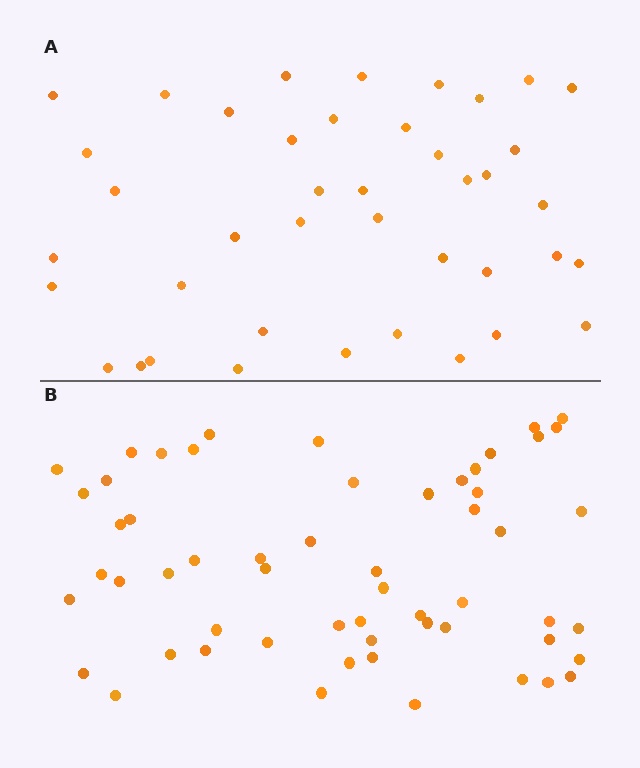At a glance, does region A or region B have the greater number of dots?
Region B (the bottom region) has more dots.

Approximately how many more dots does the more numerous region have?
Region B has approximately 15 more dots than region A.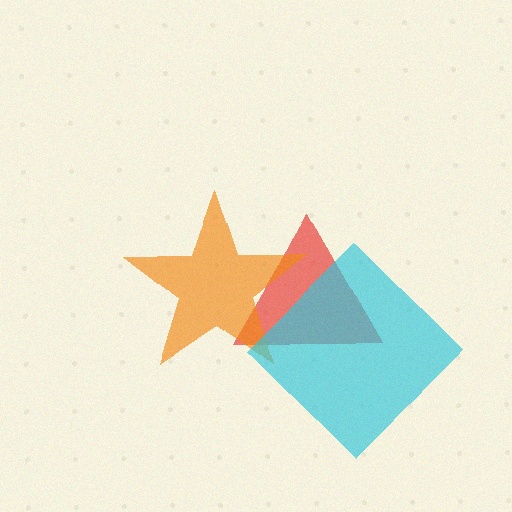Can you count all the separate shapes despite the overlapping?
Yes, there are 3 separate shapes.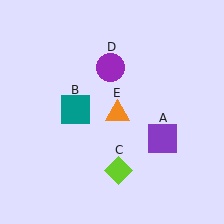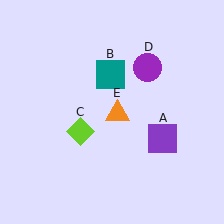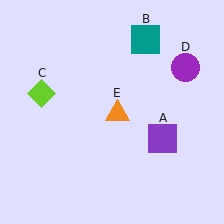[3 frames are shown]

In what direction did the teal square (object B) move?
The teal square (object B) moved up and to the right.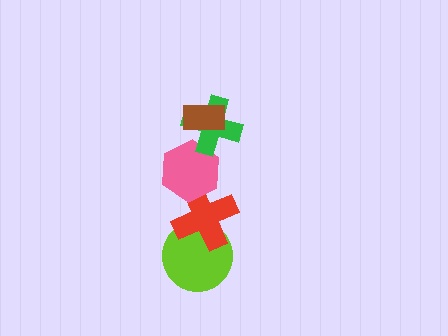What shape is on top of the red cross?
The pink hexagon is on top of the red cross.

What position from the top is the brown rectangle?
The brown rectangle is 1st from the top.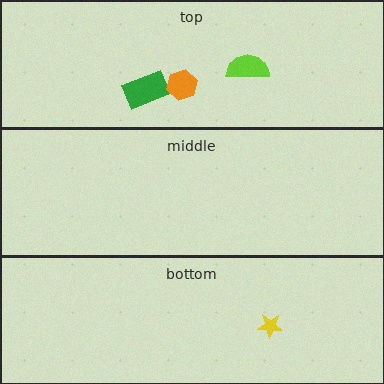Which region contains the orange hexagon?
The top region.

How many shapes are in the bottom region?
1.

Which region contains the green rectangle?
The top region.